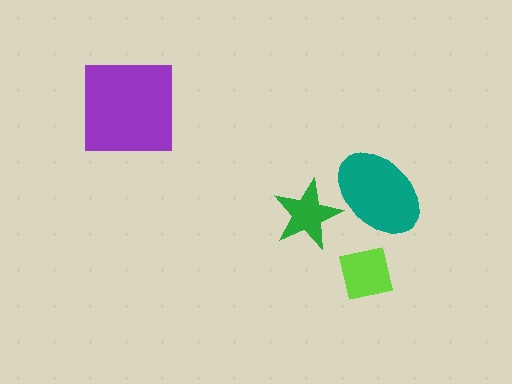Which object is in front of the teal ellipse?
The green star is in front of the teal ellipse.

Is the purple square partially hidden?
No, no other shape covers it.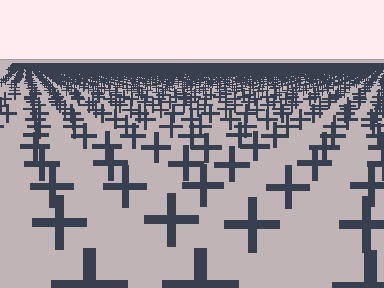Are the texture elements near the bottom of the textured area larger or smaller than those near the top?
Larger. Near the bottom, elements are closer to the viewer and appear at a bigger on-screen size.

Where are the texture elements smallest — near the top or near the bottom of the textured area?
Near the top.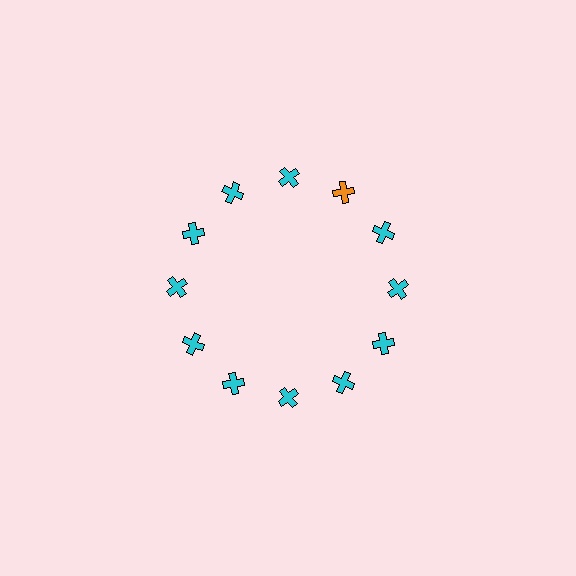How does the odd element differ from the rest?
It has a different color: orange instead of cyan.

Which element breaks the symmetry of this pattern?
The orange cross at roughly the 1 o'clock position breaks the symmetry. All other shapes are cyan crosses.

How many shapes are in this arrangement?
There are 12 shapes arranged in a ring pattern.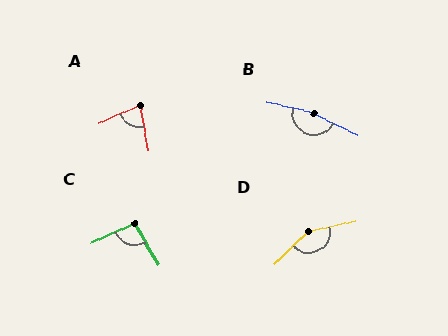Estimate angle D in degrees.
Approximately 148 degrees.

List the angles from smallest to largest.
A (75°), C (95°), D (148°), B (167°).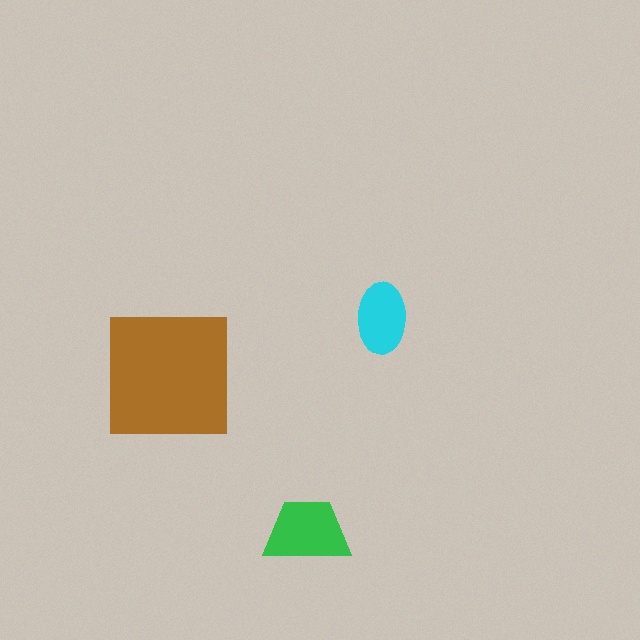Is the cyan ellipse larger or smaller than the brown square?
Smaller.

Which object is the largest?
The brown square.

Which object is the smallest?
The cyan ellipse.